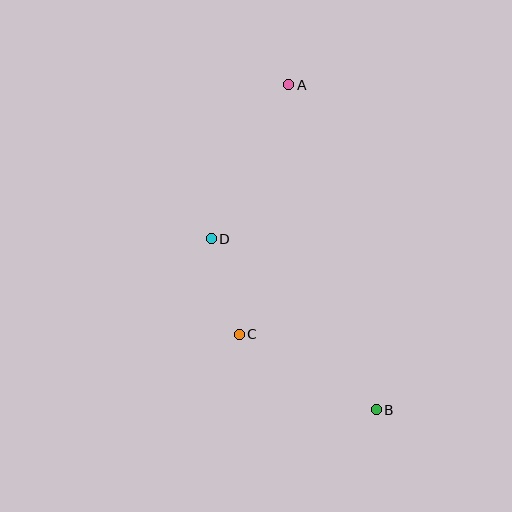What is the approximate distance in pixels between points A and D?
The distance between A and D is approximately 173 pixels.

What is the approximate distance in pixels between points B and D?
The distance between B and D is approximately 238 pixels.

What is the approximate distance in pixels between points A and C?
The distance between A and C is approximately 255 pixels.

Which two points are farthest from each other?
Points A and B are farthest from each other.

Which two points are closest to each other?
Points C and D are closest to each other.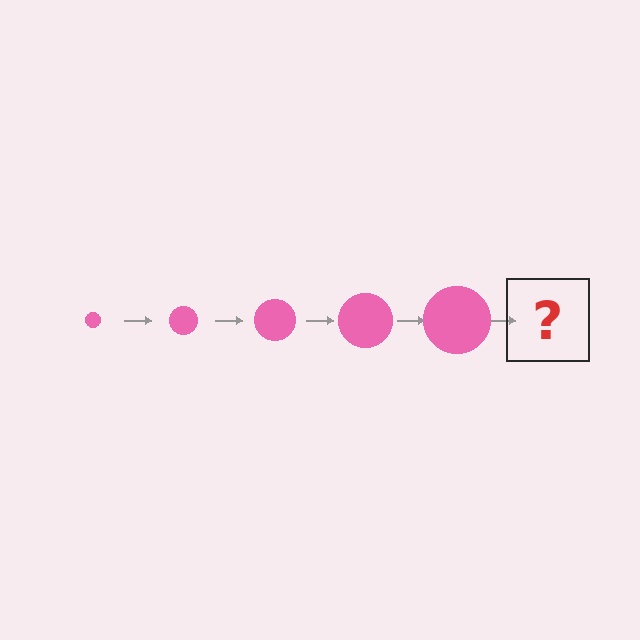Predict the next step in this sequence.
The next step is a pink circle, larger than the previous one.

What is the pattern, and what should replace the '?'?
The pattern is that the circle gets progressively larger each step. The '?' should be a pink circle, larger than the previous one.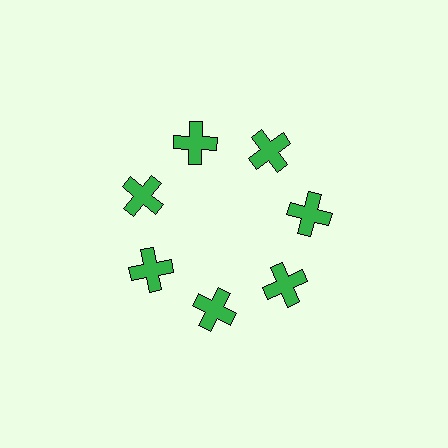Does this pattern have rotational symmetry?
Yes, this pattern has 7-fold rotational symmetry. It looks the same after rotating 51 degrees around the center.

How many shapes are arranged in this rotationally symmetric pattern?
There are 7 shapes, arranged in 7 groups of 1.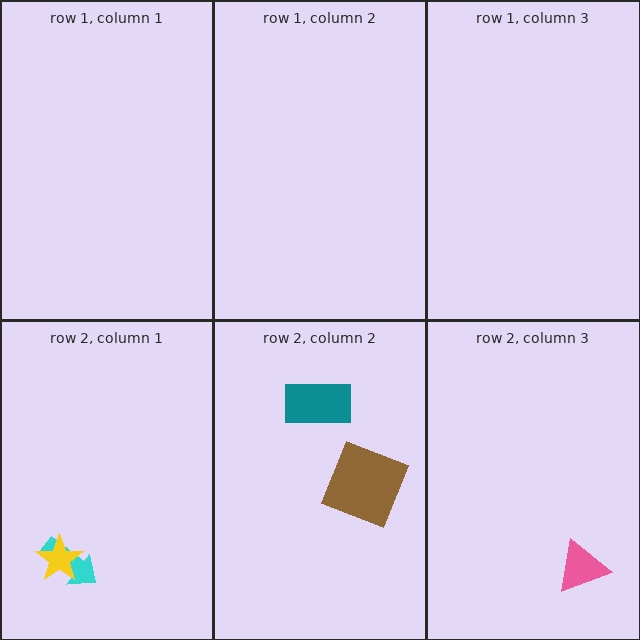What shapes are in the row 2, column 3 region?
The pink triangle.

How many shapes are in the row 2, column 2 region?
2.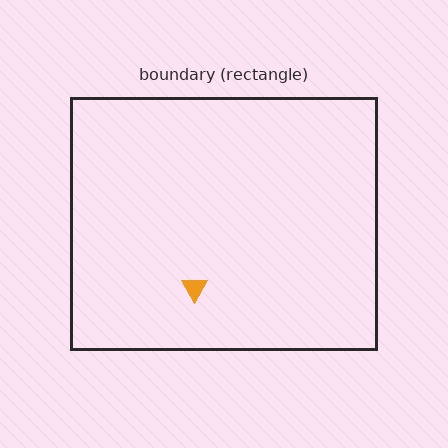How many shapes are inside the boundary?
1 inside, 0 outside.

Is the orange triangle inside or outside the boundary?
Inside.